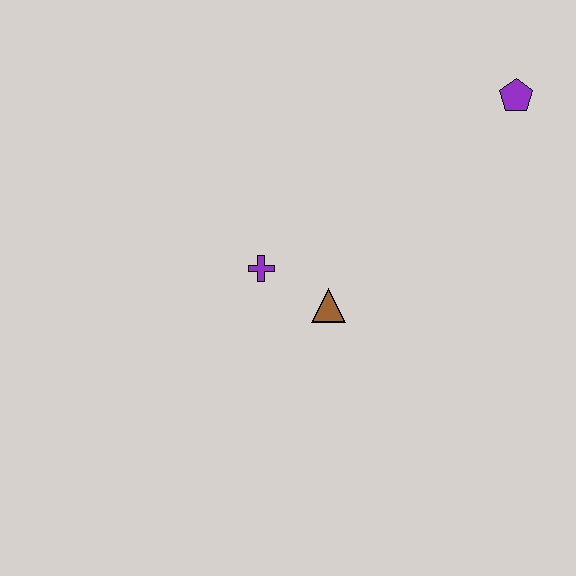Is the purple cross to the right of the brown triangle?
No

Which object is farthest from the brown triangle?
The purple pentagon is farthest from the brown triangle.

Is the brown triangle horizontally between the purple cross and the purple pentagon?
Yes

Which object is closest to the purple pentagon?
The brown triangle is closest to the purple pentagon.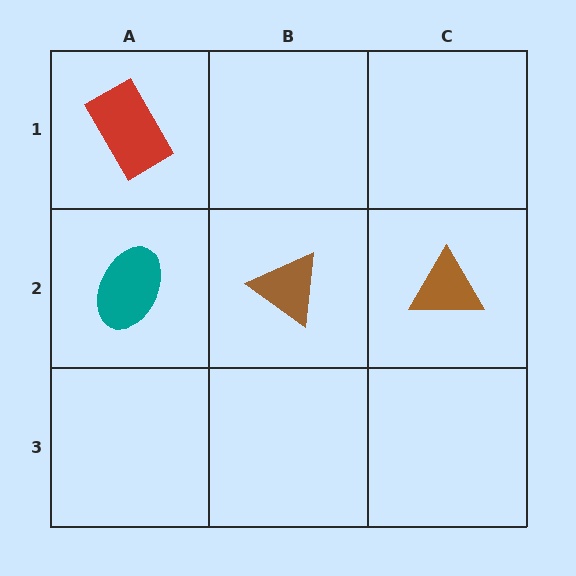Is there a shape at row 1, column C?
No, that cell is empty.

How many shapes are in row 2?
3 shapes.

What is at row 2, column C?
A brown triangle.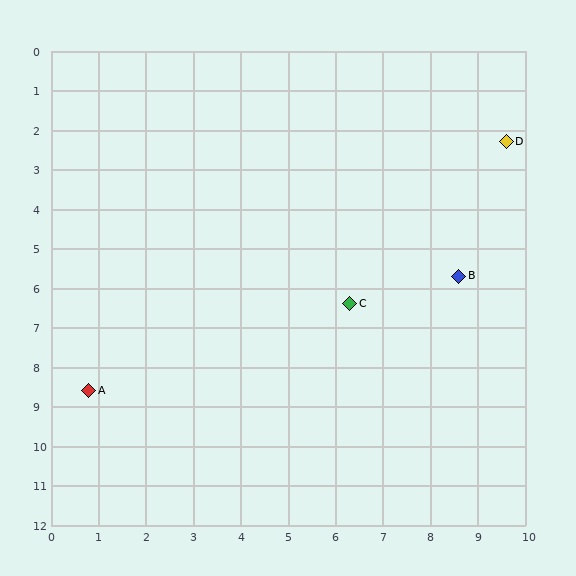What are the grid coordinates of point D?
Point D is at approximately (9.6, 2.3).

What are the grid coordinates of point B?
Point B is at approximately (8.6, 5.7).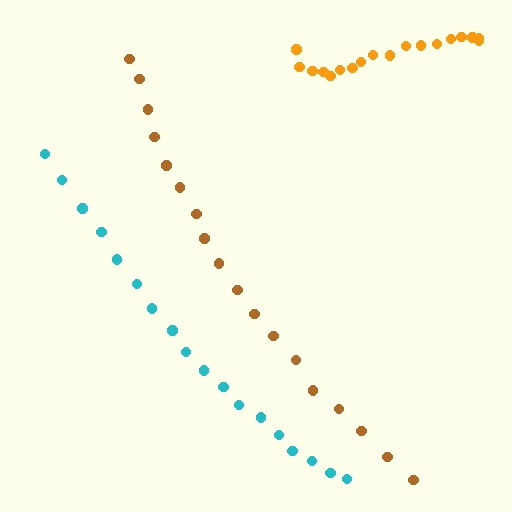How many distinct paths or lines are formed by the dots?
There are 3 distinct paths.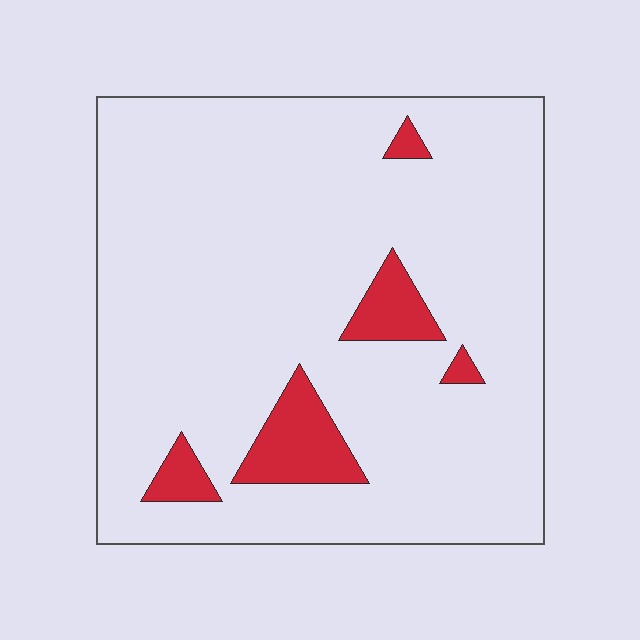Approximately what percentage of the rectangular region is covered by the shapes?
Approximately 10%.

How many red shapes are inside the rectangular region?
5.